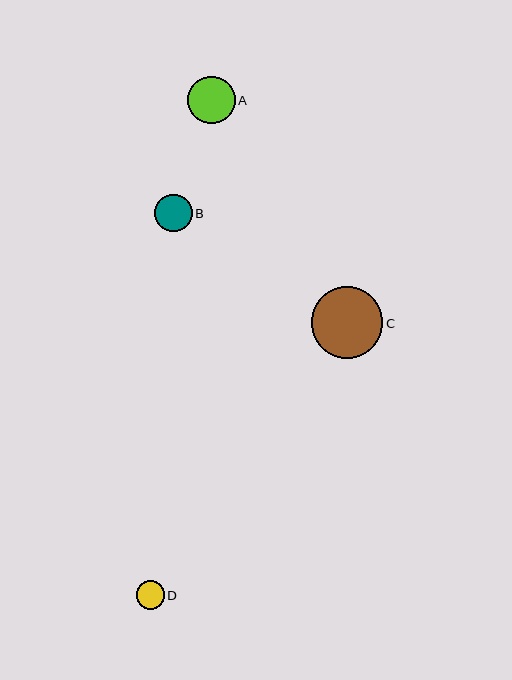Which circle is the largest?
Circle C is the largest with a size of approximately 71 pixels.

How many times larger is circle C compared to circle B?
Circle C is approximately 1.9 times the size of circle B.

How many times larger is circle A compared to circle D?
Circle A is approximately 1.7 times the size of circle D.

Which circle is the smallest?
Circle D is the smallest with a size of approximately 28 pixels.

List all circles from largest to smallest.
From largest to smallest: C, A, B, D.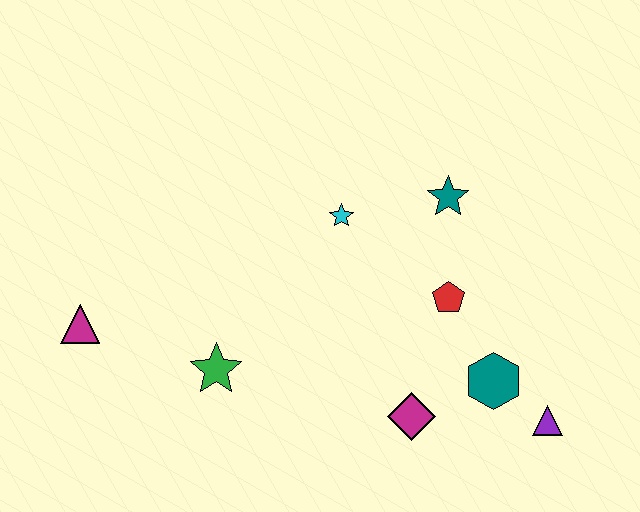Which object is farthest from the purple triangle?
The magenta triangle is farthest from the purple triangle.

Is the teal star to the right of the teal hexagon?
No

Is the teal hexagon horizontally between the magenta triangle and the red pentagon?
No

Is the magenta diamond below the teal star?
Yes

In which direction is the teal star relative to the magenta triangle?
The teal star is to the right of the magenta triangle.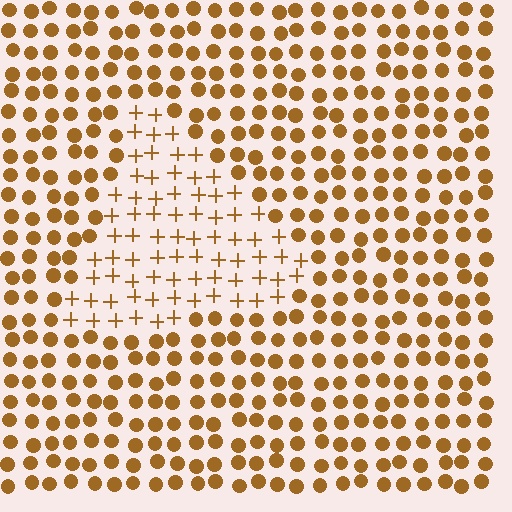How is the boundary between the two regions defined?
The boundary is defined by a change in element shape: plus signs inside vs. circles outside. All elements share the same color and spacing.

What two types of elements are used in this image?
The image uses plus signs inside the triangle region and circles outside it.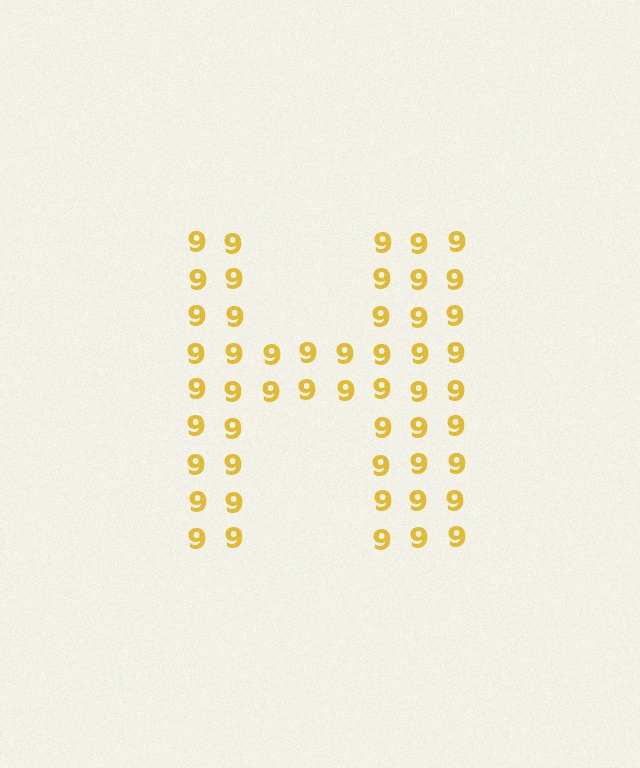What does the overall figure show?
The overall figure shows the letter H.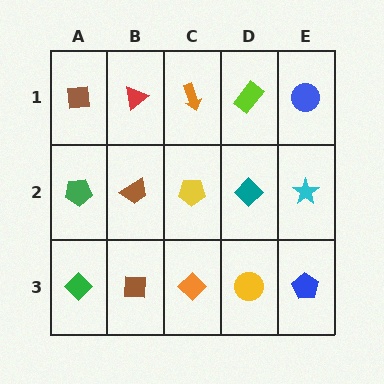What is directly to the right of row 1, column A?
A red triangle.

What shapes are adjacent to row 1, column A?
A green pentagon (row 2, column A), a red triangle (row 1, column B).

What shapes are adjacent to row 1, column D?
A teal diamond (row 2, column D), an orange arrow (row 1, column C), a blue circle (row 1, column E).